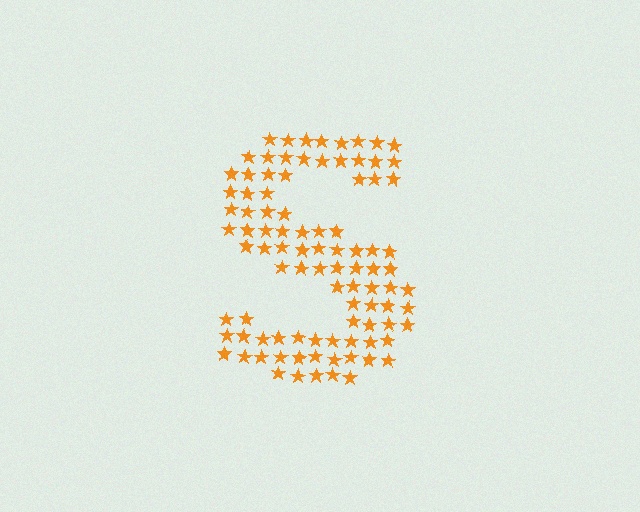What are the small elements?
The small elements are stars.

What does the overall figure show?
The overall figure shows the letter S.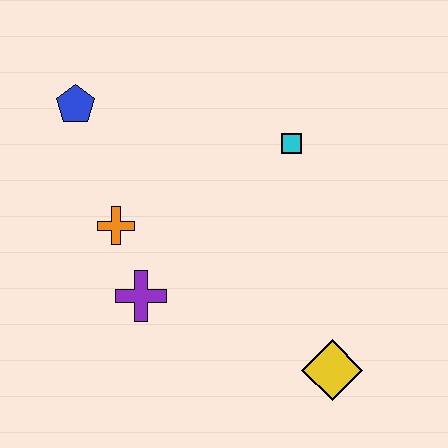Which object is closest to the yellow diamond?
The purple cross is closest to the yellow diamond.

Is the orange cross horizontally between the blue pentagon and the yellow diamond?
Yes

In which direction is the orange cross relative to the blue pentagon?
The orange cross is below the blue pentagon.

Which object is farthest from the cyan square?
The yellow diamond is farthest from the cyan square.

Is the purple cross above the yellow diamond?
Yes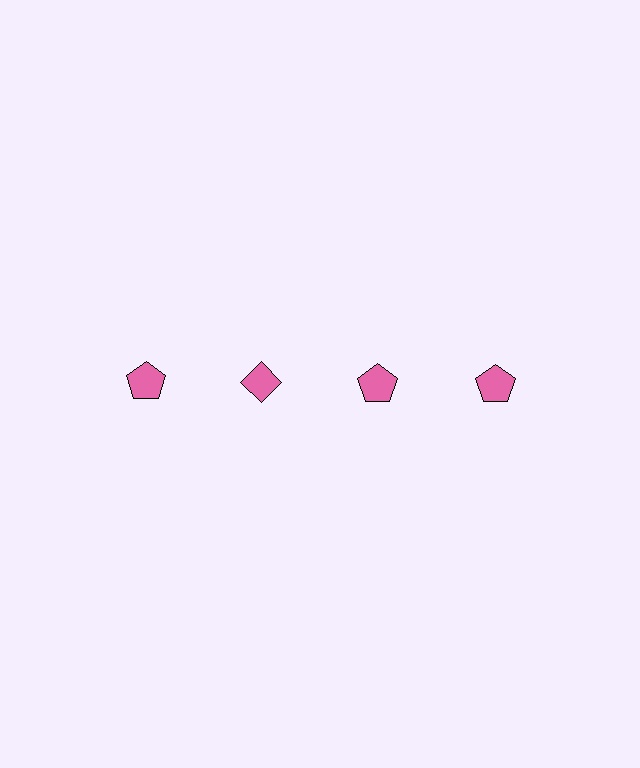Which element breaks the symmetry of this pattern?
The pink diamond in the top row, second from left column breaks the symmetry. All other shapes are pink pentagons.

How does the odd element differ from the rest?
It has a different shape: diamond instead of pentagon.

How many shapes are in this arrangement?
There are 4 shapes arranged in a grid pattern.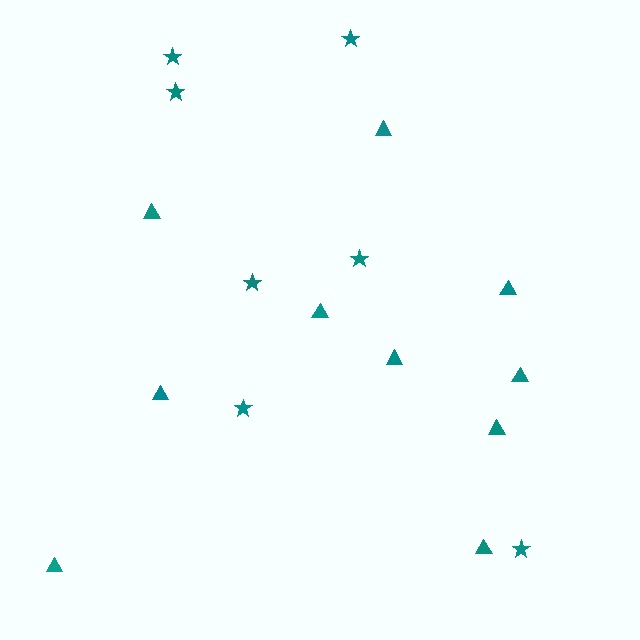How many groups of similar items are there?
There are 2 groups: one group of stars (7) and one group of triangles (10).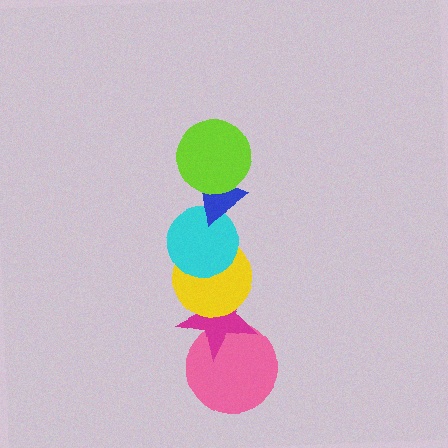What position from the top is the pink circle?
The pink circle is 6th from the top.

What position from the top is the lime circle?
The lime circle is 1st from the top.